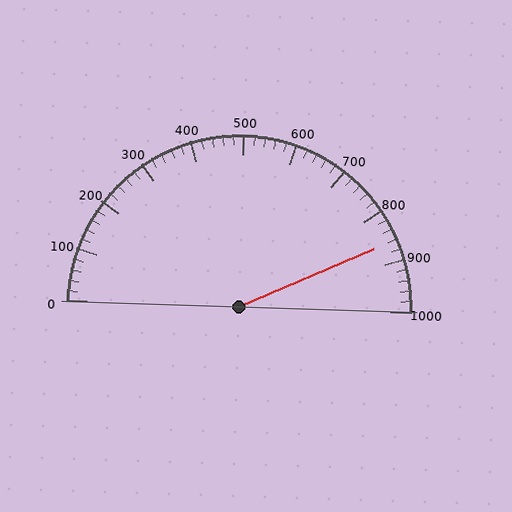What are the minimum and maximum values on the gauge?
The gauge ranges from 0 to 1000.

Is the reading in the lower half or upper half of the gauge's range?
The reading is in the upper half of the range (0 to 1000).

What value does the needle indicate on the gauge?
The needle indicates approximately 860.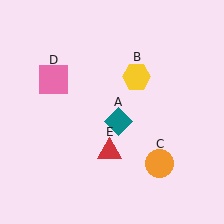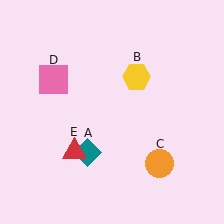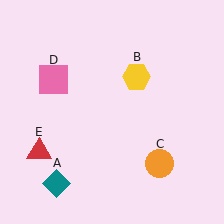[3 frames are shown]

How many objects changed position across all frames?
2 objects changed position: teal diamond (object A), red triangle (object E).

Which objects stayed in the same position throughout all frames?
Yellow hexagon (object B) and orange circle (object C) and pink square (object D) remained stationary.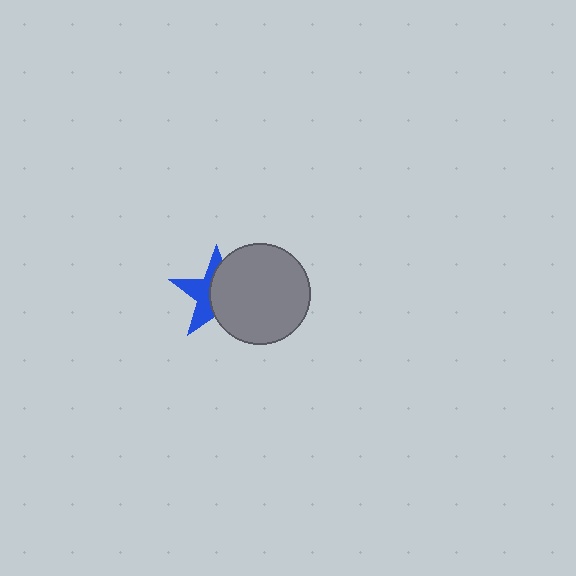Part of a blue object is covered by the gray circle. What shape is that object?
It is a star.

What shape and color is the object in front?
The object in front is a gray circle.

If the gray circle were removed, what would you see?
You would see the complete blue star.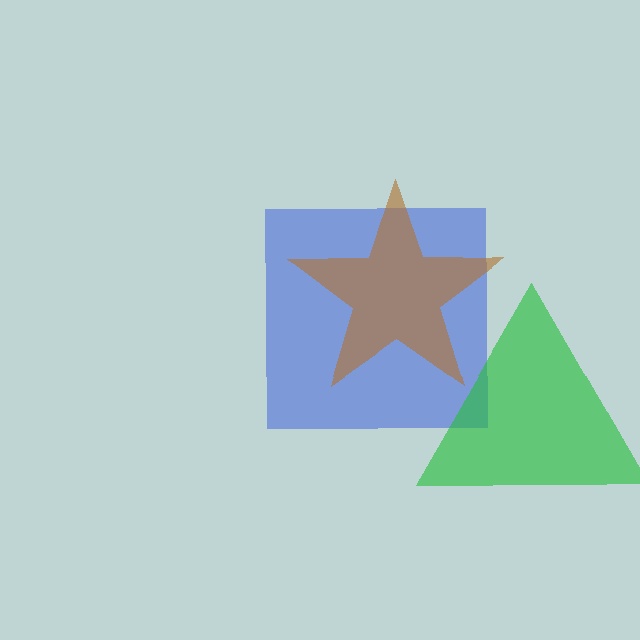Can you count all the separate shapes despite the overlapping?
Yes, there are 3 separate shapes.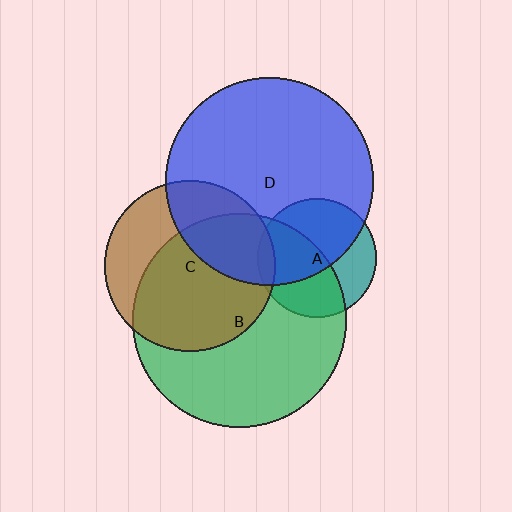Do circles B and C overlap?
Yes.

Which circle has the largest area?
Circle B (green).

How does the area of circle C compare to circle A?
Approximately 2.1 times.